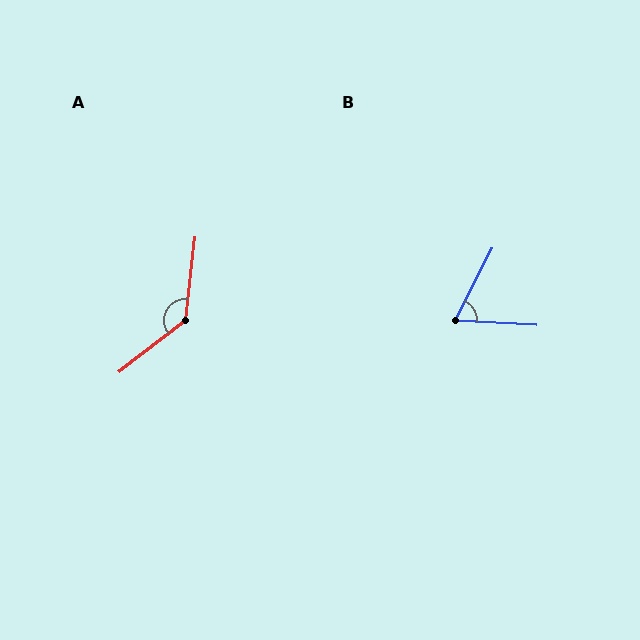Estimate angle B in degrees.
Approximately 66 degrees.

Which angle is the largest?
A, at approximately 134 degrees.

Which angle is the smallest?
B, at approximately 66 degrees.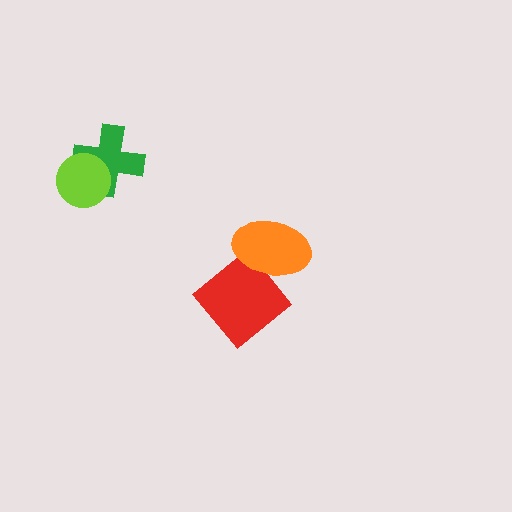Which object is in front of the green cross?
The lime circle is in front of the green cross.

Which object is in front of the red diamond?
The orange ellipse is in front of the red diamond.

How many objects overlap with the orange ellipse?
1 object overlaps with the orange ellipse.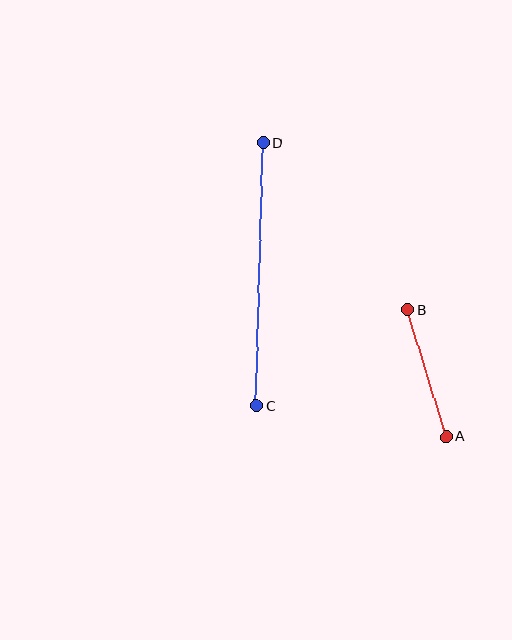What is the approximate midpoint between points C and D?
The midpoint is at approximately (260, 274) pixels.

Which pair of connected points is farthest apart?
Points C and D are farthest apart.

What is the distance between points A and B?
The distance is approximately 133 pixels.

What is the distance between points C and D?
The distance is approximately 263 pixels.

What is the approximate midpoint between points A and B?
The midpoint is at approximately (427, 373) pixels.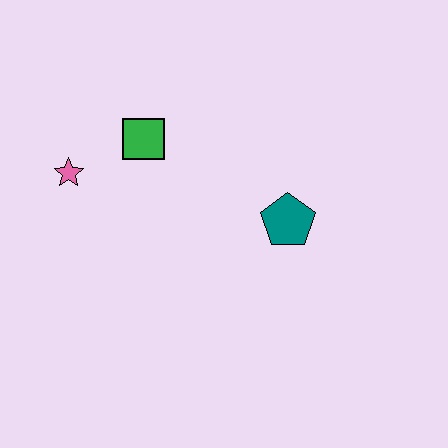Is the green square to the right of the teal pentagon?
No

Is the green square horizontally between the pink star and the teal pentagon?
Yes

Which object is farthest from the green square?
The teal pentagon is farthest from the green square.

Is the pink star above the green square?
No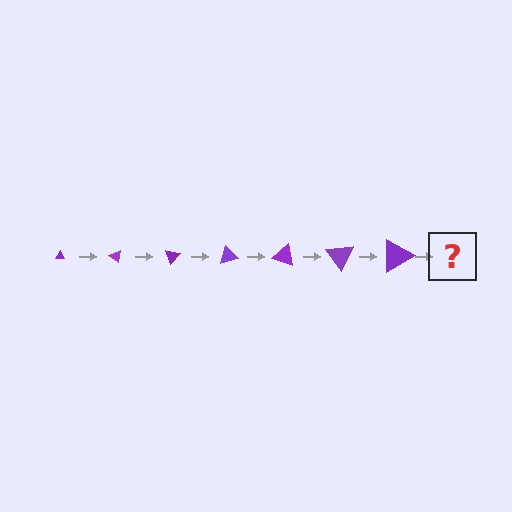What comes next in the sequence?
The next element should be a triangle, larger than the previous one and rotated 245 degrees from the start.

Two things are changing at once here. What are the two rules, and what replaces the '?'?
The two rules are that the triangle grows larger each step and it rotates 35 degrees each step. The '?' should be a triangle, larger than the previous one and rotated 245 degrees from the start.